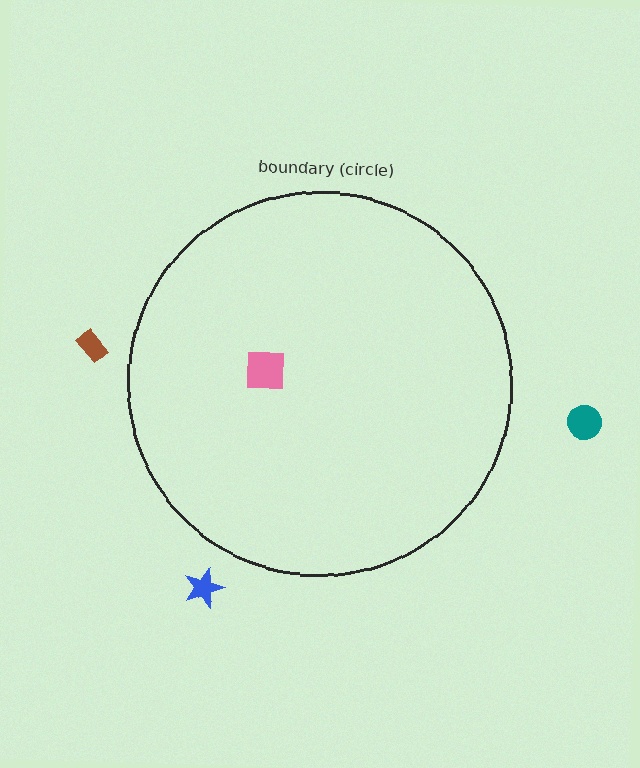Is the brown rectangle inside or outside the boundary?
Outside.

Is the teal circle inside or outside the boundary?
Outside.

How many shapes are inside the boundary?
1 inside, 3 outside.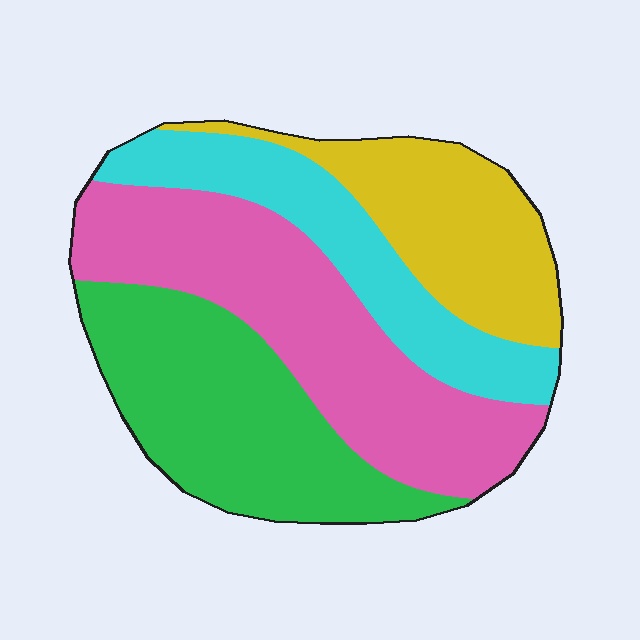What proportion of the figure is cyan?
Cyan covers roughly 20% of the figure.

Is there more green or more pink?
Pink.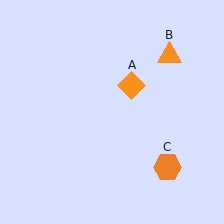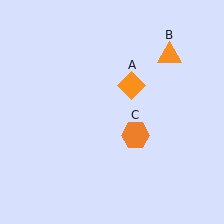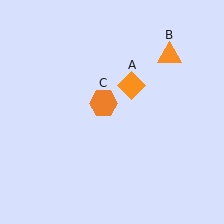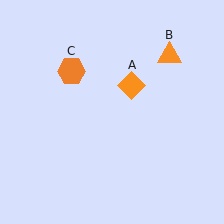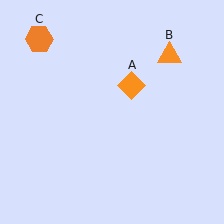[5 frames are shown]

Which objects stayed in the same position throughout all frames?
Orange diamond (object A) and orange triangle (object B) remained stationary.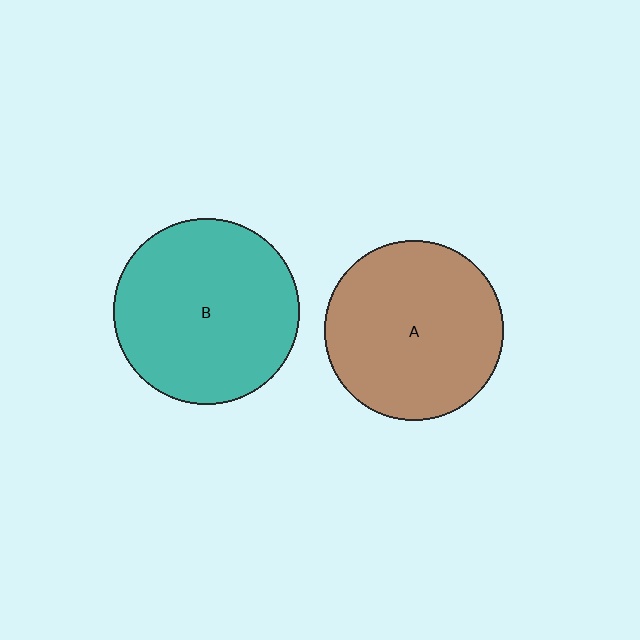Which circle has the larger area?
Circle B (teal).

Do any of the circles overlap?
No, none of the circles overlap.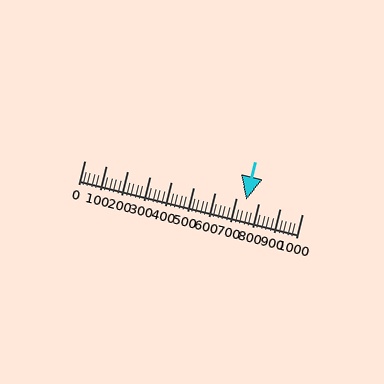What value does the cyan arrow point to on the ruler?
The cyan arrow points to approximately 745.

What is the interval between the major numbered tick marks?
The major tick marks are spaced 100 units apart.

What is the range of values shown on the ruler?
The ruler shows values from 0 to 1000.